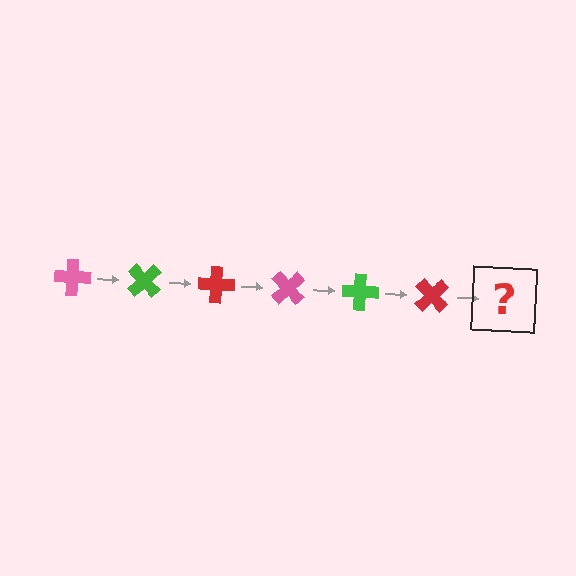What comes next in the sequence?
The next element should be a pink cross, rotated 270 degrees from the start.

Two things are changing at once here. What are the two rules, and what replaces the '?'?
The two rules are that it rotates 45 degrees each step and the color cycles through pink, green, and red. The '?' should be a pink cross, rotated 270 degrees from the start.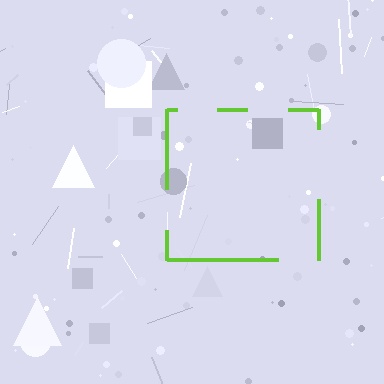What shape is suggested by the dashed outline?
The dashed outline suggests a square.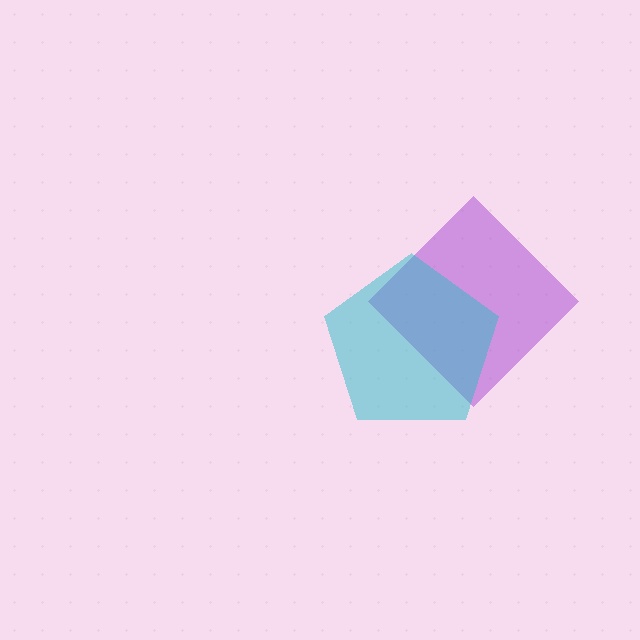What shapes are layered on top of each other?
The layered shapes are: a purple diamond, a cyan pentagon.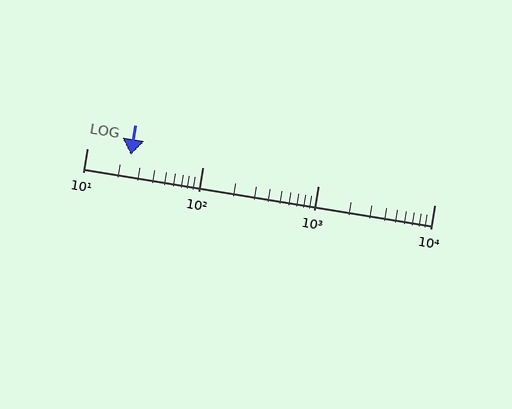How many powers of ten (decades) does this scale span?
The scale spans 3 decades, from 10 to 10000.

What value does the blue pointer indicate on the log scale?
The pointer indicates approximately 24.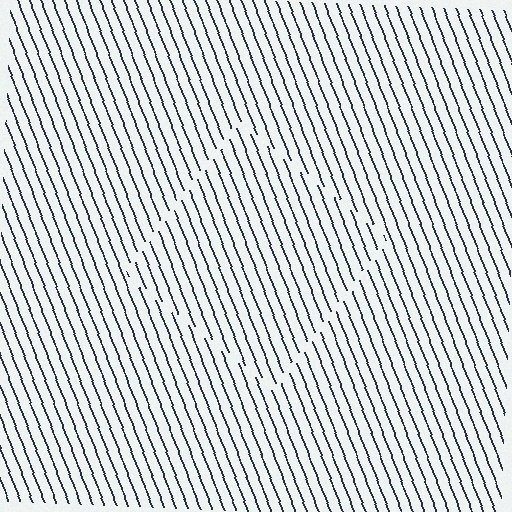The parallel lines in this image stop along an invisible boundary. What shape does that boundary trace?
An illusory square. The interior of the shape contains the same grating, shifted by half a period — the contour is defined by the phase discontinuity where line-ends from the inner and outer gratings abut.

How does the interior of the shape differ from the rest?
The interior of the shape contains the same grating, shifted by half a period — the contour is defined by the phase discontinuity where line-ends from the inner and outer gratings abut.